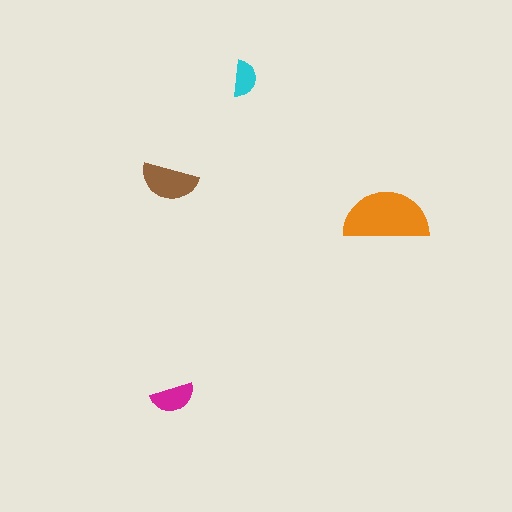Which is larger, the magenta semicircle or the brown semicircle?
The brown one.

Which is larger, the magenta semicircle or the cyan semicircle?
The magenta one.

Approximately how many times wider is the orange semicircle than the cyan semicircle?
About 2.5 times wider.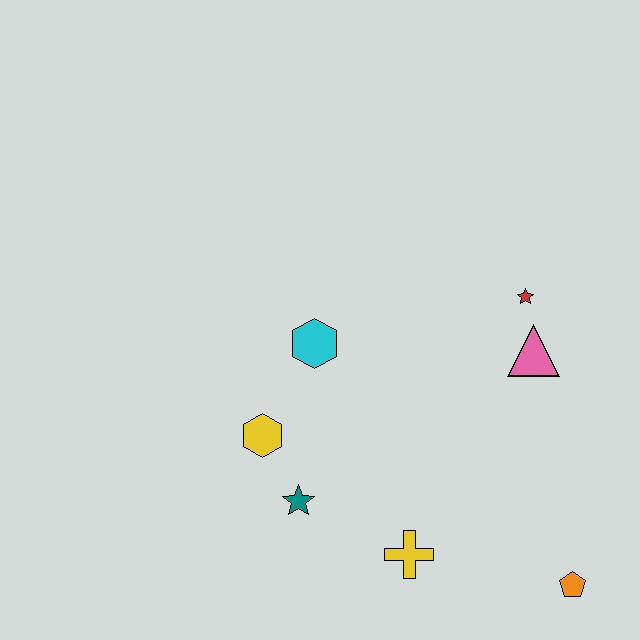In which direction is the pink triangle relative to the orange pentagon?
The pink triangle is above the orange pentagon.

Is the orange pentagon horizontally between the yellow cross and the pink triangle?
No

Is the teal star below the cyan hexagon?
Yes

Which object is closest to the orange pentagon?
The yellow cross is closest to the orange pentagon.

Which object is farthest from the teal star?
The red star is farthest from the teal star.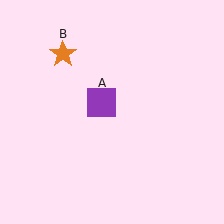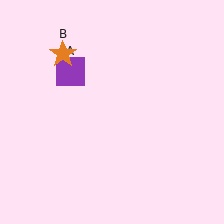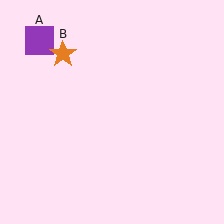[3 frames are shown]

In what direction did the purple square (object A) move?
The purple square (object A) moved up and to the left.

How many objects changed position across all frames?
1 object changed position: purple square (object A).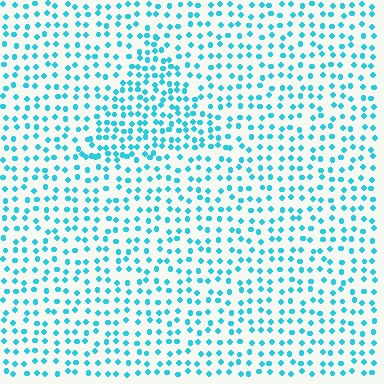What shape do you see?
I see a triangle.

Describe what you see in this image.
The image contains small cyan elements arranged at two different densities. A triangle-shaped region is visible where the elements are more densely packed than the surrounding area.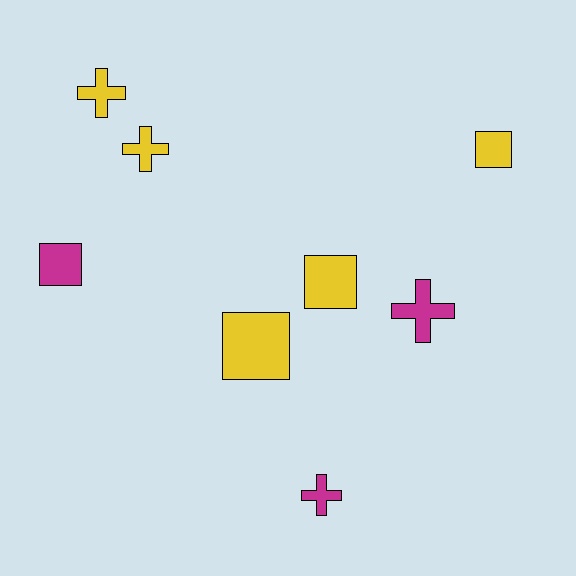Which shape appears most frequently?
Square, with 4 objects.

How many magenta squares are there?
There is 1 magenta square.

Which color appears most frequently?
Yellow, with 5 objects.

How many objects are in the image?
There are 8 objects.